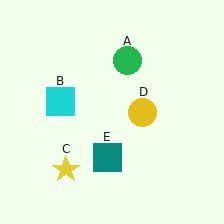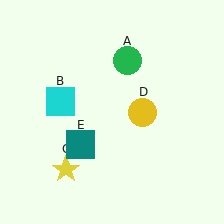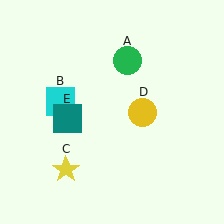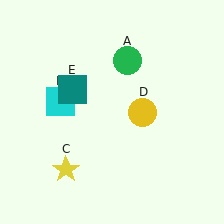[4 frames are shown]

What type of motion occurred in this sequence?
The teal square (object E) rotated clockwise around the center of the scene.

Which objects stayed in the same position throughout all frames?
Green circle (object A) and cyan square (object B) and yellow star (object C) and yellow circle (object D) remained stationary.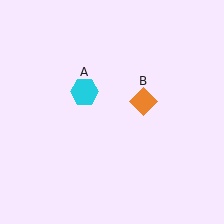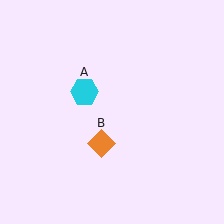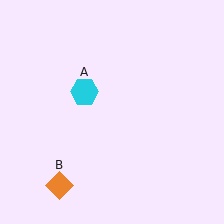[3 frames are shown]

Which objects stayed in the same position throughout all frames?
Cyan hexagon (object A) remained stationary.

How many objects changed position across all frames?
1 object changed position: orange diamond (object B).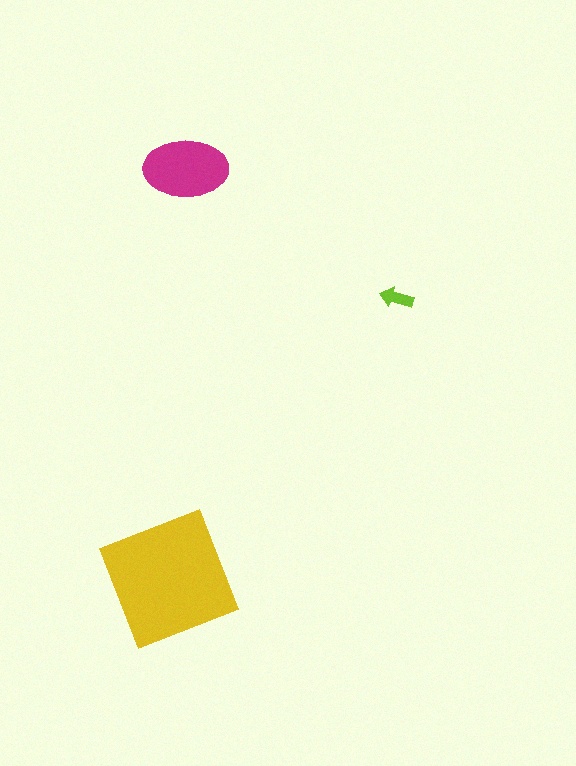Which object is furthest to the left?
The yellow square is leftmost.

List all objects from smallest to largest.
The lime arrow, the magenta ellipse, the yellow square.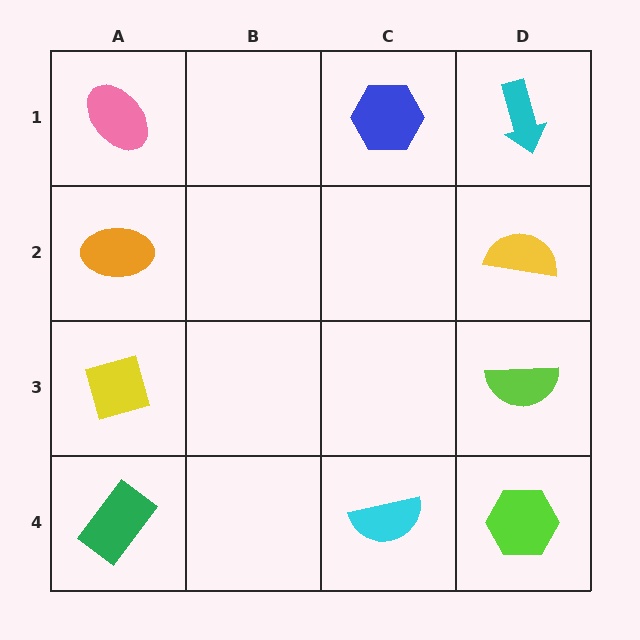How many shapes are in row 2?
2 shapes.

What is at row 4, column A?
A green rectangle.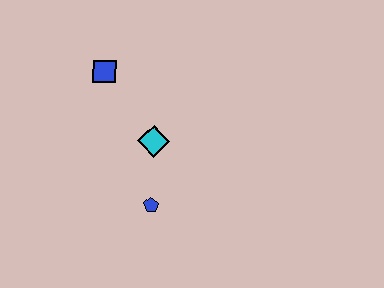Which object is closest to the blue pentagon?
The cyan diamond is closest to the blue pentagon.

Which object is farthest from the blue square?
The blue pentagon is farthest from the blue square.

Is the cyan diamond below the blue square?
Yes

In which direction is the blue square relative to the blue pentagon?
The blue square is above the blue pentagon.